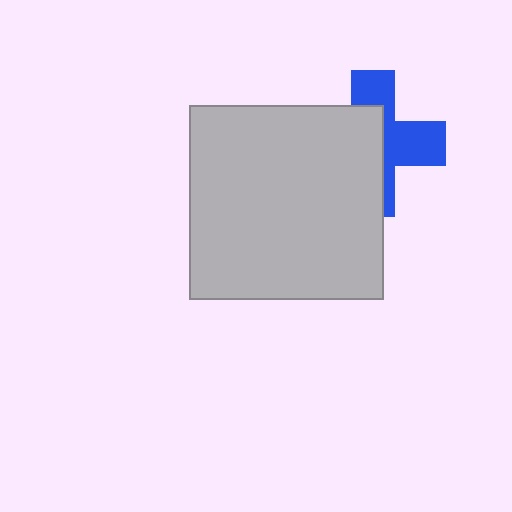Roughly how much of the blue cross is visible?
About half of it is visible (roughly 47%).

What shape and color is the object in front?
The object in front is a light gray square.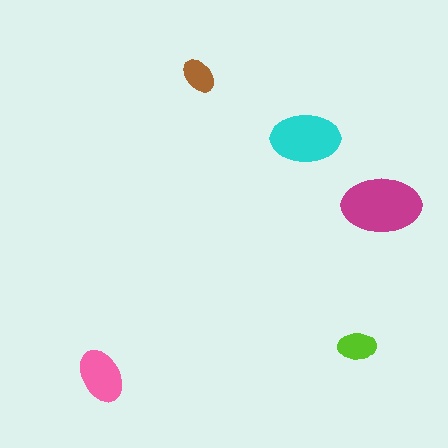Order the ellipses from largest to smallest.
the magenta one, the cyan one, the pink one, the lime one, the brown one.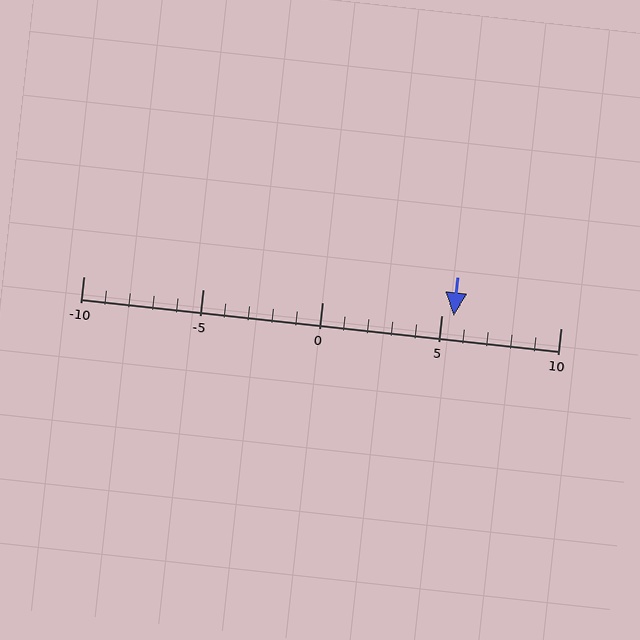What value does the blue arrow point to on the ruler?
The blue arrow points to approximately 6.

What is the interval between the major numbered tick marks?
The major tick marks are spaced 5 units apart.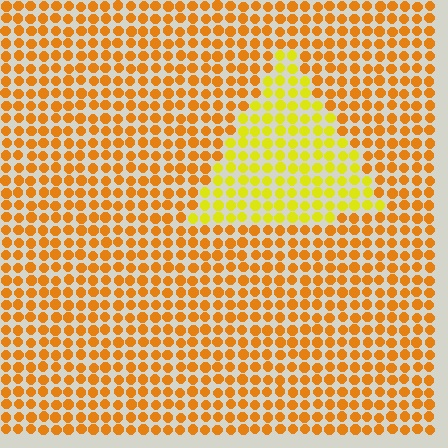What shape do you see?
I see a triangle.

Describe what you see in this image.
The image is filled with small orange elements in a uniform arrangement. A triangle-shaped region is visible where the elements are tinted to a slightly different hue, forming a subtle color boundary.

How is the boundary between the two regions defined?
The boundary is defined purely by a slight shift in hue (about 32 degrees). Spacing, size, and orientation are identical on both sides.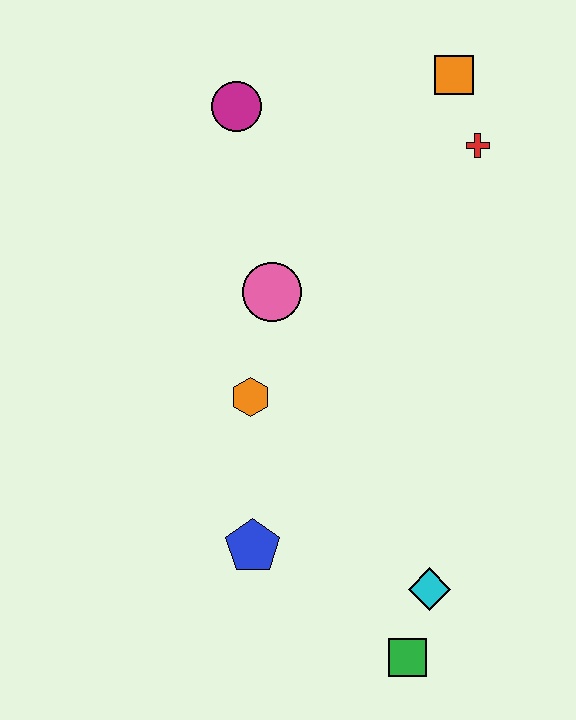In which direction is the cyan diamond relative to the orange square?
The cyan diamond is below the orange square.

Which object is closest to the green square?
The cyan diamond is closest to the green square.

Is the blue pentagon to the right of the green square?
No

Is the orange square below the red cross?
No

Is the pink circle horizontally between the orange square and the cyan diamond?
No